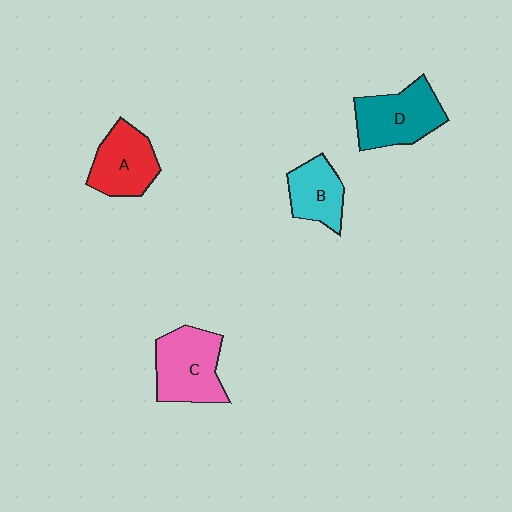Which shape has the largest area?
Shape C (pink).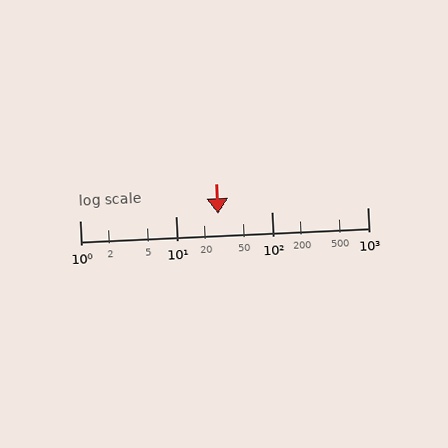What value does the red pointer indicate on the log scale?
The pointer indicates approximately 28.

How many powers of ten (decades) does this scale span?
The scale spans 3 decades, from 1 to 1000.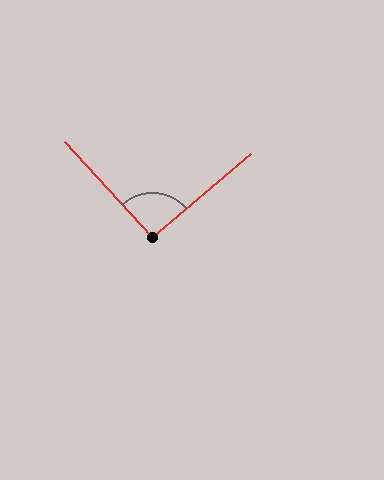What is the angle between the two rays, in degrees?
Approximately 92 degrees.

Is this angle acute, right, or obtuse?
It is approximately a right angle.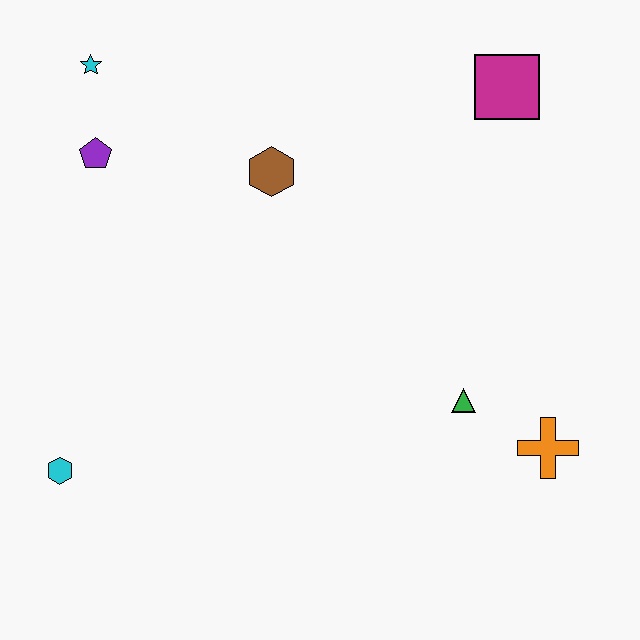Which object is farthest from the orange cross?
The cyan star is farthest from the orange cross.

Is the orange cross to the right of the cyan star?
Yes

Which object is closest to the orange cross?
The green triangle is closest to the orange cross.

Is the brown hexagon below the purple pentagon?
Yes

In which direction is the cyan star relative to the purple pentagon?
The cyan star is above the purple pentagon.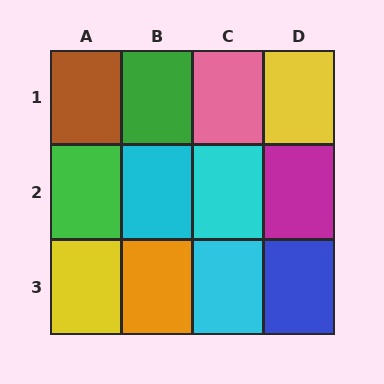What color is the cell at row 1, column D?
Yellow.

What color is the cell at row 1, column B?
Green.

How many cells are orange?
1 cell is orange.